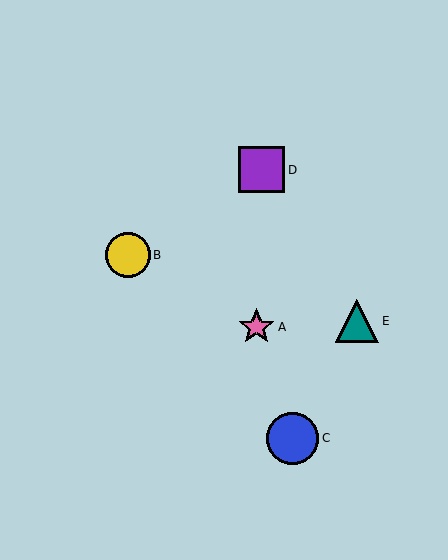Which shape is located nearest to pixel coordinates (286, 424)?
The blue circle (labeled C) at (293, 438) is nearest to that location.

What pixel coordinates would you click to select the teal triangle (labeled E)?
Click at (357, 321) to select the teal triangle E.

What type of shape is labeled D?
Shape D is a purple square.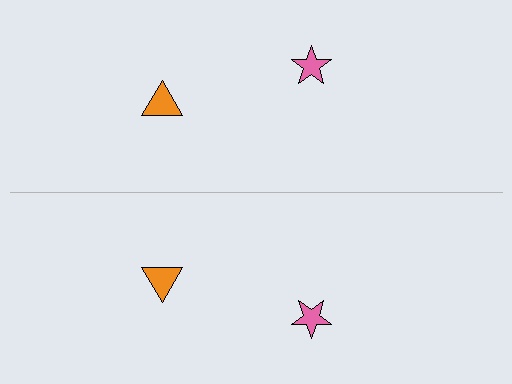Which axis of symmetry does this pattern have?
The pattern has a horizontal axis of symmetry running through the center of the image.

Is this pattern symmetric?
Yes, this pattern has bilateral (reflection) symmetry.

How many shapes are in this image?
There are 4 shapes in this image.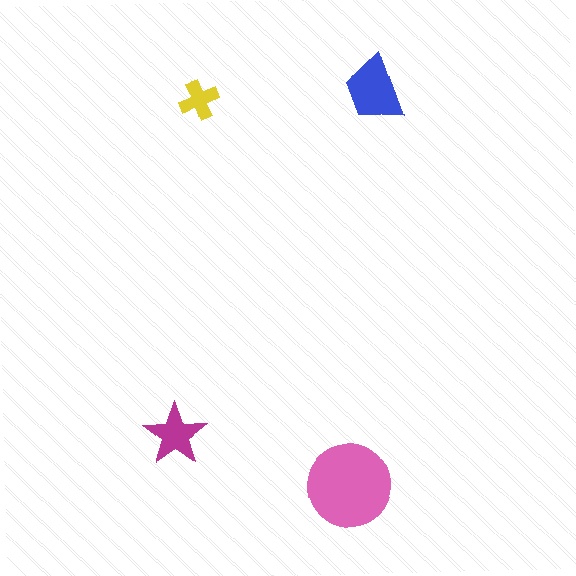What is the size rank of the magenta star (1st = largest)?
3rd.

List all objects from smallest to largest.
The yellow cross, the magenta star, the blue trapezoid, the pink circle.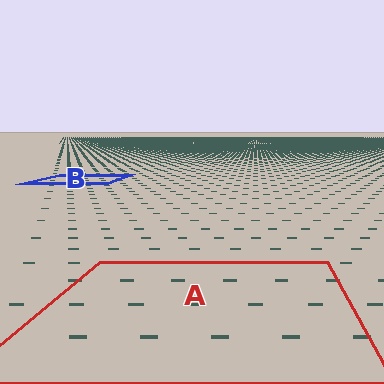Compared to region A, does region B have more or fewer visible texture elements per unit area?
Region B has more texture elements per unit area — they are packed more densely because it is farther away.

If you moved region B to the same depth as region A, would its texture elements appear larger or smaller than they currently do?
They would appear larger. At a closer depth, the same texture elements are projected at a bigger on-screen size.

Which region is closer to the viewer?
Region A is closer. The texture elements there are larger and more spread out.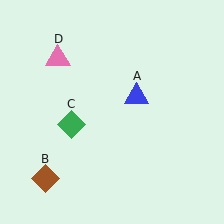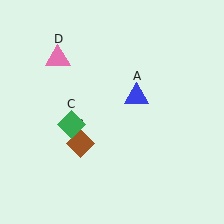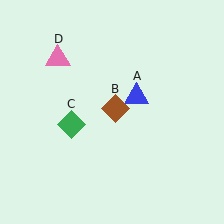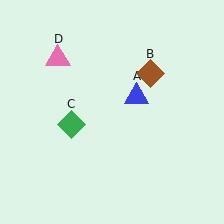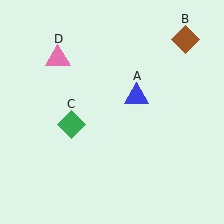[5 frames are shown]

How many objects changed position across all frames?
1 object changed position: brown diamond (object B).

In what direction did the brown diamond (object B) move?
The brown diamond (object B) moved up and to the right.